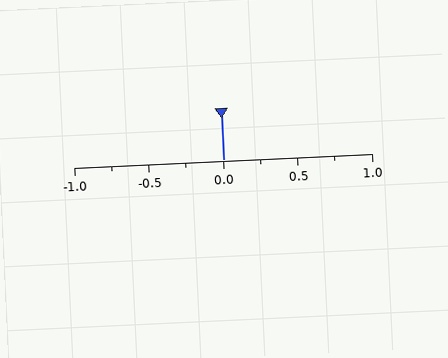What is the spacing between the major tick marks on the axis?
The major ticks are spaced 0.5 apart.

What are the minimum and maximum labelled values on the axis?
The axis runs from -1.0 to 1.0.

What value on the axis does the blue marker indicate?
The marker indicates approximately 0.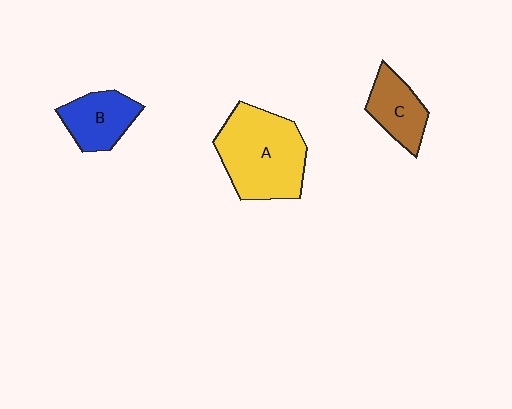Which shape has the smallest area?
Shape C (brown).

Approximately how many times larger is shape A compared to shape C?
Approximately 2.1 times.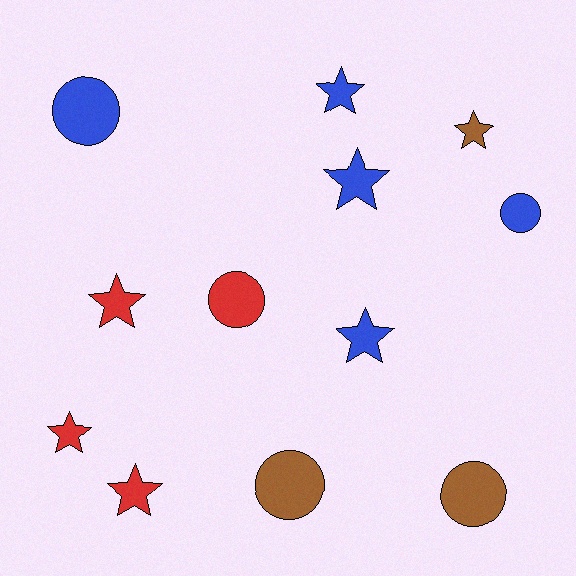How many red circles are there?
There is 1 red circle.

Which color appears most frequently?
Blue, with 5 objects.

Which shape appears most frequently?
Star, with 7 objects.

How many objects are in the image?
There are 12 objects.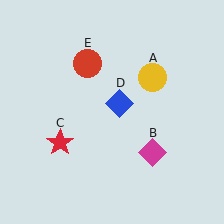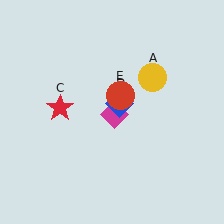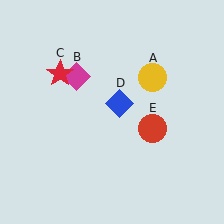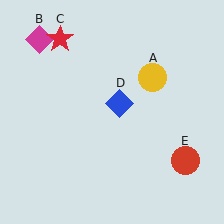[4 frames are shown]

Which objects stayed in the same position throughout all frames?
Yellow circle (object A) and blue diamond (object D) remained stationary.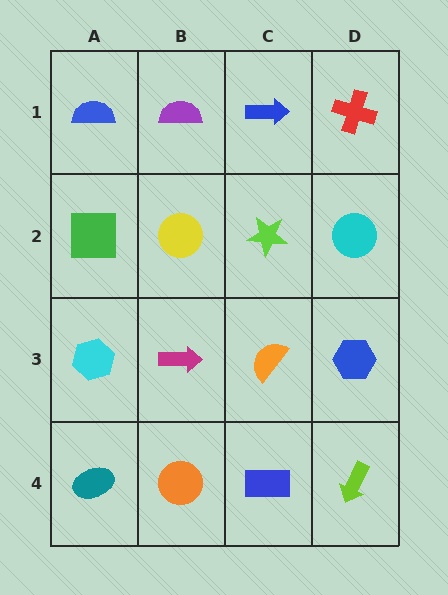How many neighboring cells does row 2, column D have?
3.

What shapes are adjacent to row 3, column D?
A cyan circle (row 2, column D), a lime arrow (row 4, column D), an orange semicircle (row 3, column C).